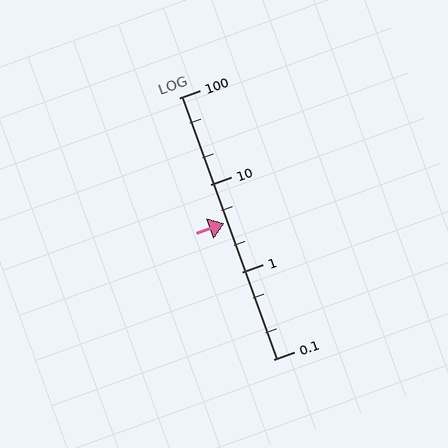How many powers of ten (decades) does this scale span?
The scale spans 3 decades, from 0.1 to 100.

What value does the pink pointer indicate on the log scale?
The pointer indicates approximately 3.6.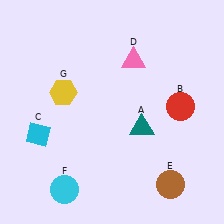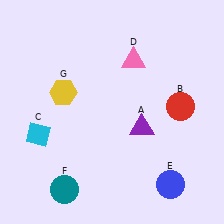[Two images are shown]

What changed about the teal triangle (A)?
In Image 1, A is teal. In Image 2, it changed to purple.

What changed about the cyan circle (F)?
In Image 1, F is cyan. In Image 2, it changed to teal.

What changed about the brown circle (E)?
In Image 1, E is brown. In Image 2, it changed to blue.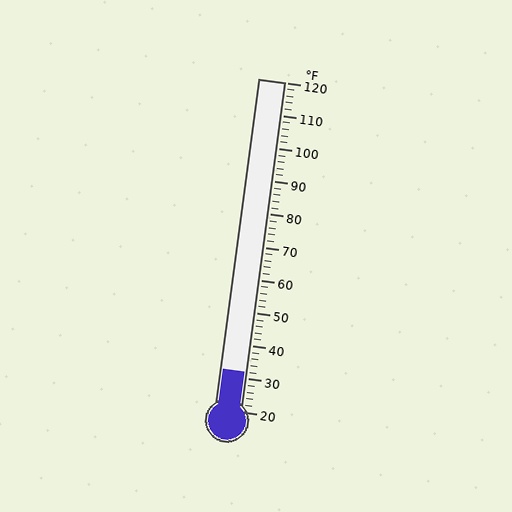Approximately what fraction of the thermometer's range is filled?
The thermometer is filled to approximately 10% of its range.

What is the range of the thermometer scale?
The thermometer scale ranges from 20°F to 120°F.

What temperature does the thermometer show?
The thermometer shows approximately 32°F.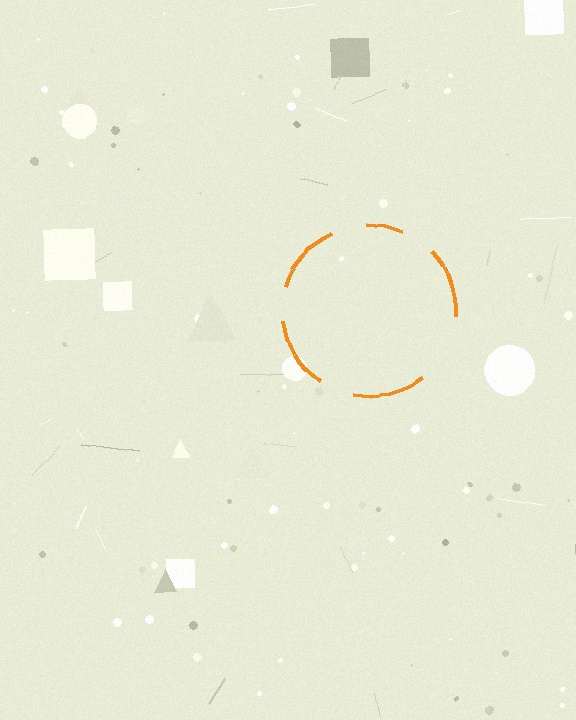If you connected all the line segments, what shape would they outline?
They would outline a circle.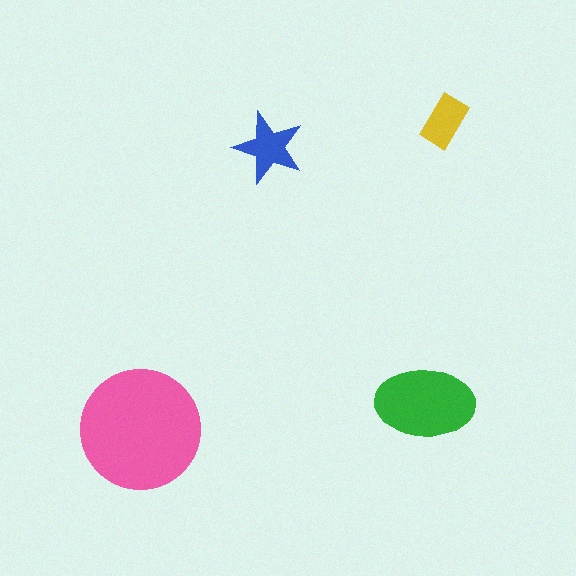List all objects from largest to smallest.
The pink circle, the green ellipse, the blue star, the yellow rectangle.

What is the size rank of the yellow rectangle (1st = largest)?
4th.